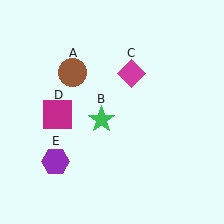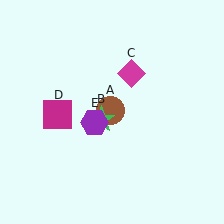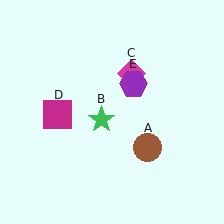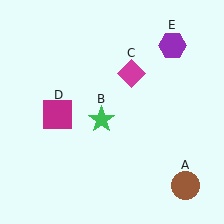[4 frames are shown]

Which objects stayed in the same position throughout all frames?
Green star (object B) and magenta diamond (object C) and magenta square (object D) remained stationary.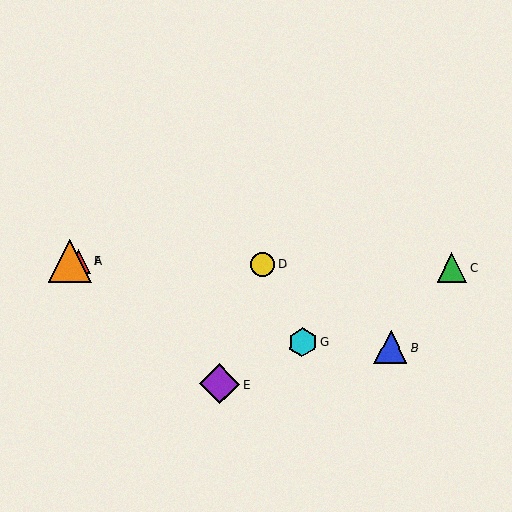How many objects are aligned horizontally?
4 objects (A, C, D, F) are aligned horizontally.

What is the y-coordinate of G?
Object G is at y≈342.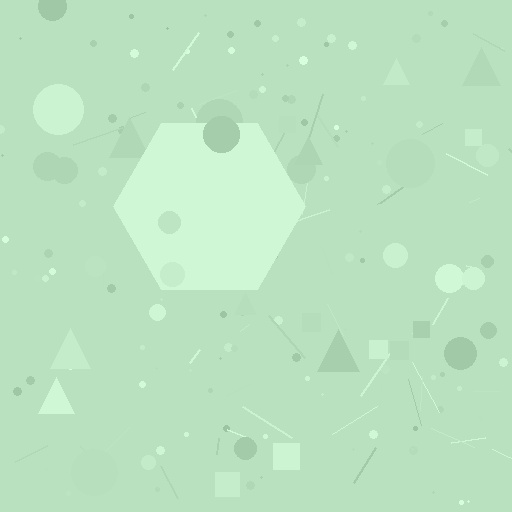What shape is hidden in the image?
A hexagon is hidden in the image.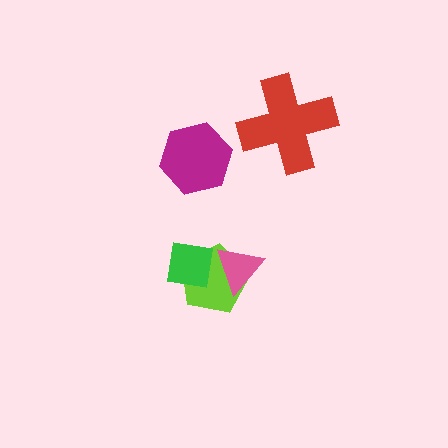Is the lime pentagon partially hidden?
Yes, it is partially covered by another shape.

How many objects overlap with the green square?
2 objects overlap with the green square.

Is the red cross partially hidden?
No, no other shape covers it.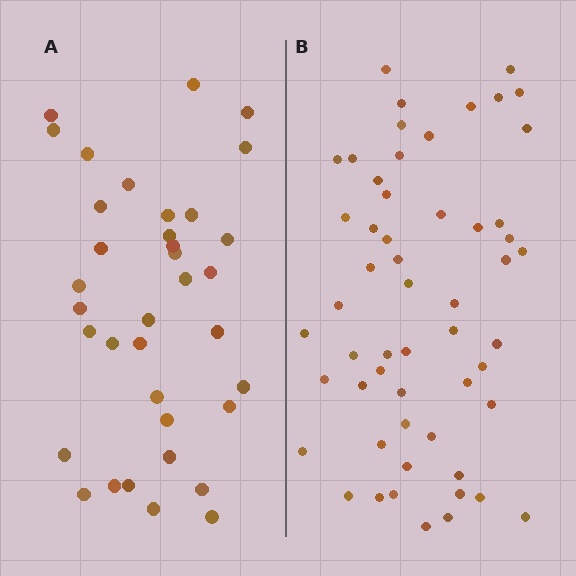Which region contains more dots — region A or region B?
Region B (the right region) has more dots.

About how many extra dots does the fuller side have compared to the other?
Region B has approximately 20 more dots than region A.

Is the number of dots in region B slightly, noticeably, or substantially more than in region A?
Region B has substantially more. The ratio is roughly 1.5 to 1.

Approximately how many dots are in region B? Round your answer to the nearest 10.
About 60 dots. (The exact count is 55, which rounds to 60.)